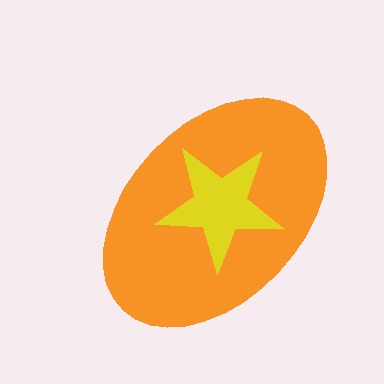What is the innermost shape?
The yellow star.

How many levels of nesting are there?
2.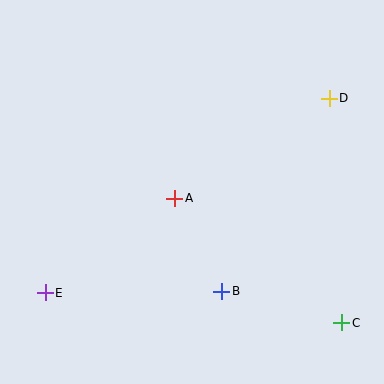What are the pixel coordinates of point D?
Point D is at (329, 98).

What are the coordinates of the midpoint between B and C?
The midpoint between B and C is at (282, 307).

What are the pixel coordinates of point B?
Point B is at (222, 291).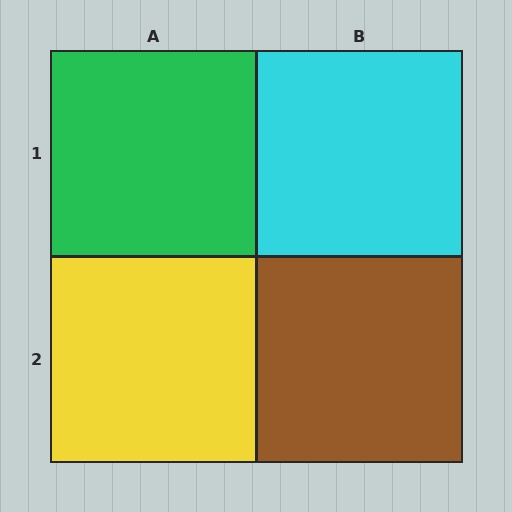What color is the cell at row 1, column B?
Cyan.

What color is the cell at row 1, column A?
Green.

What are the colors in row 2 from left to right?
Yellow, brown.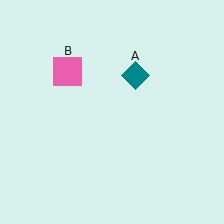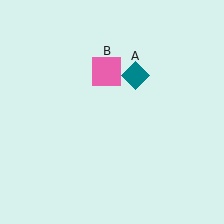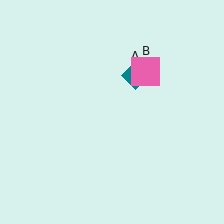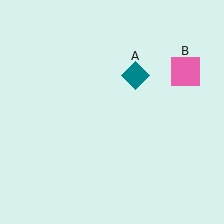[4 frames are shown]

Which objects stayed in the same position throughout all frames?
Teal diamond (object A) remained stationary.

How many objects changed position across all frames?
1 object changed position: pink square (object B).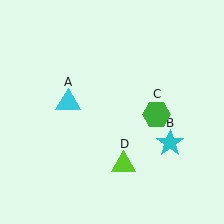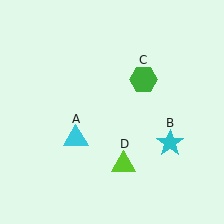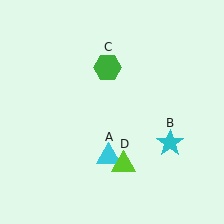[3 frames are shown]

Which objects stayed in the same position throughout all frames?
Cyan star (object B) and lime triangle (object D) remained stationary.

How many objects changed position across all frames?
2 objects changed position: cyan triangle (object A), green hexagon (object C).